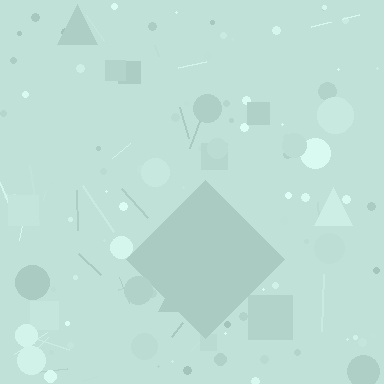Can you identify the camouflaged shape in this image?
The camouflaged shape is a diamond.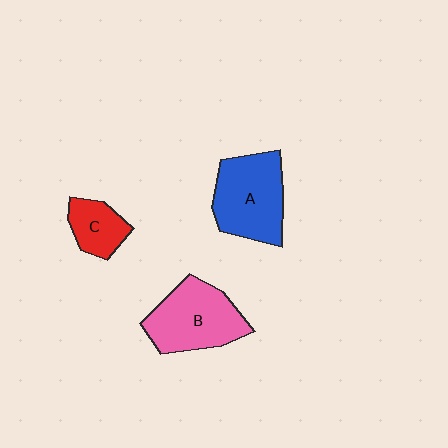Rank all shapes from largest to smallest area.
From largest to smallest: A (blue), B (pink), C (red).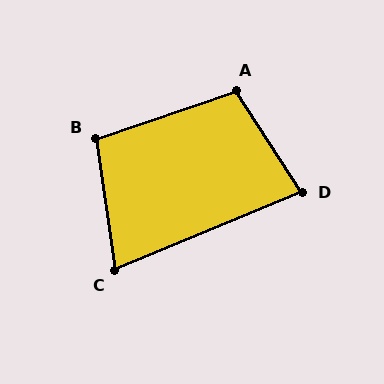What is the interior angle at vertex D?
Approximately 79 degrees (acute).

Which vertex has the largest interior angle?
A, at approximately 104 degrees.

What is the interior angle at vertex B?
Approximately 101 degrees (obtuse).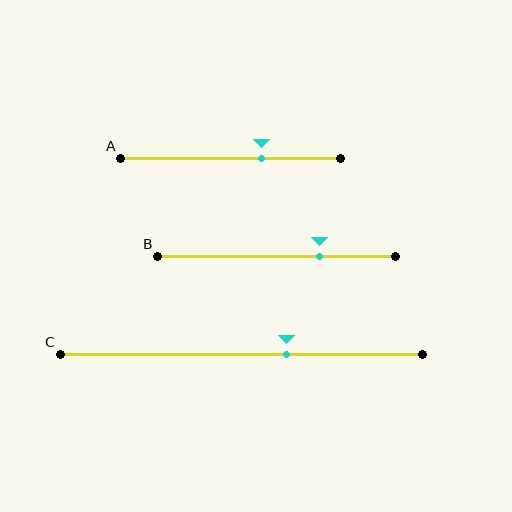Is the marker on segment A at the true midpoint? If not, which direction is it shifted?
No, the marker on segment A is shifted to the right by about 14% of the segment length.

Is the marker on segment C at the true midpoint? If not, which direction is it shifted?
No, the marker on segment C is shifted to the right by about 13% of the segment length.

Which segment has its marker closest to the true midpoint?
Segment C has its marker closest to the true midpoint.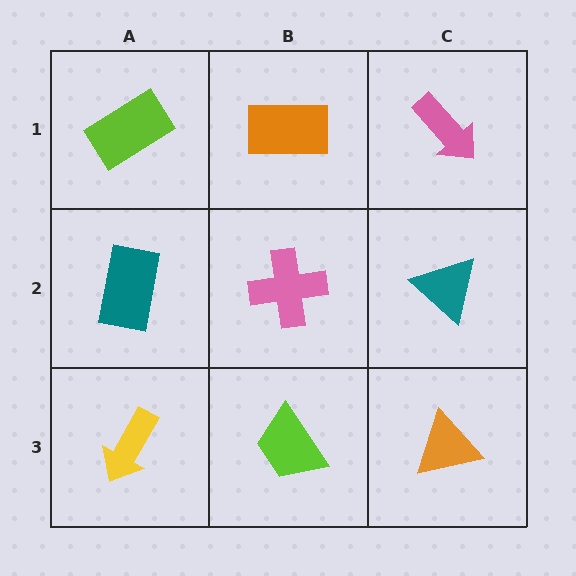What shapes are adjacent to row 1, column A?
A teal rectangle (row 2, column A), an orange rectangle (row 1, column B).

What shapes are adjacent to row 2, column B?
An orange rectangle (row 1, column B), a lime trapezoid (row 3, column B), a teal rectangle (row 2, column A), a teal triangle (row 2, column C).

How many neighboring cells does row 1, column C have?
2.